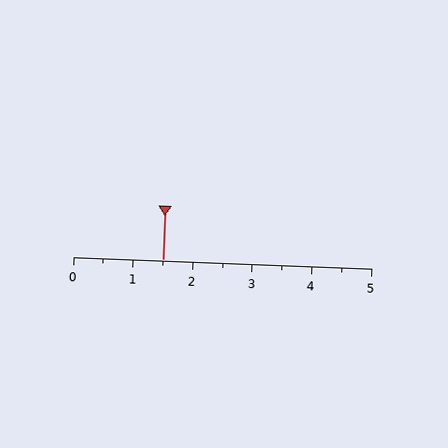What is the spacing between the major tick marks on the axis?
The major ticks are spaced 1 apart.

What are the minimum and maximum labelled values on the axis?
The axis runs from 0 to 5.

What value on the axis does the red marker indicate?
The marker indicates approximately 1.5.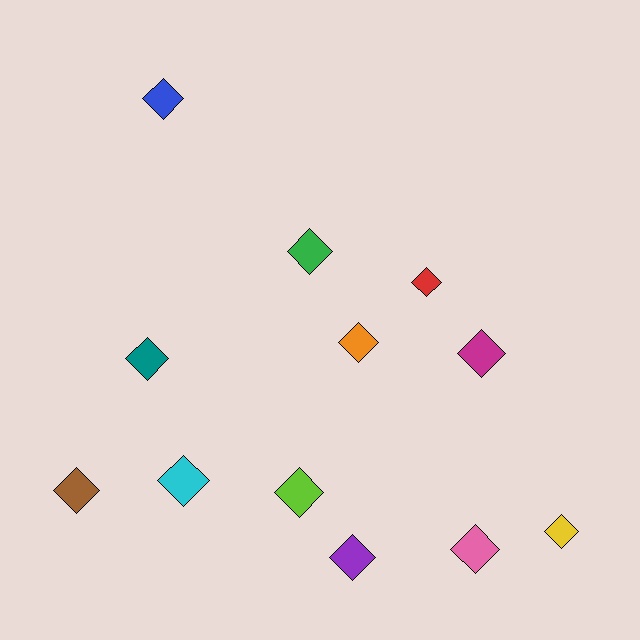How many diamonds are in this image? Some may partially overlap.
There are 12 diamonds.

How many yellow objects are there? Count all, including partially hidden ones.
There is 1 yellow object.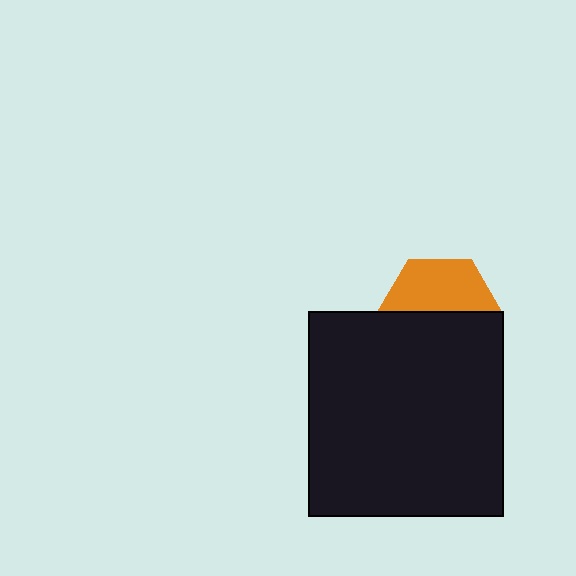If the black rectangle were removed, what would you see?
You would see the complete orange hexagon.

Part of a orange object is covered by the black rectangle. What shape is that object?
It is a hexagon.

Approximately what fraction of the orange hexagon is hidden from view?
Roughly 53% of the orange hexagon is hidden behind the black rectangle.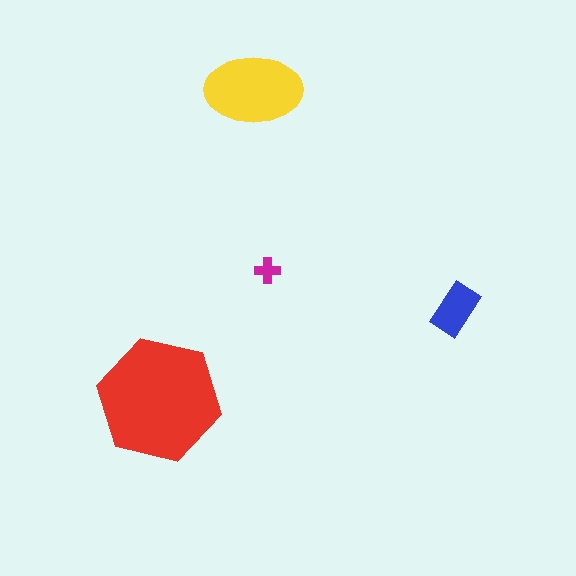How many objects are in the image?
There are 4 objects in the image.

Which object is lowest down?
The red hexagon is bottommost.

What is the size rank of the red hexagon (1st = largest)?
1st.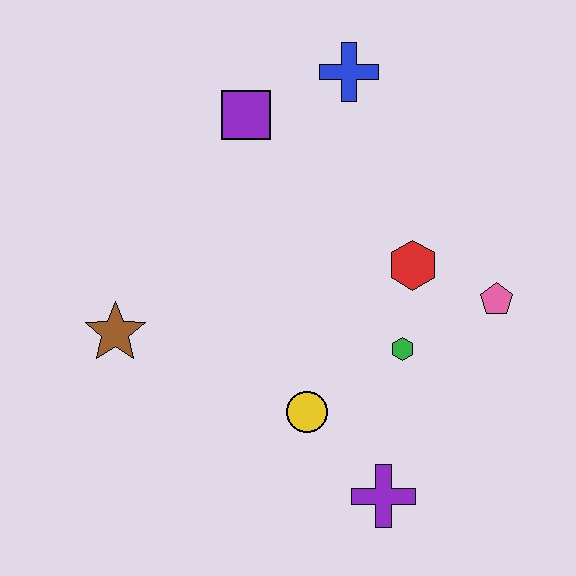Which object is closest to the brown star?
The yellow circle is closest to the brown star.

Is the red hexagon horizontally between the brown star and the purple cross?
No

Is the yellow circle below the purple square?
Yes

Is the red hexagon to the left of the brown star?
No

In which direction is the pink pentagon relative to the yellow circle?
The pink pentagon is to the right of the yellow circle.